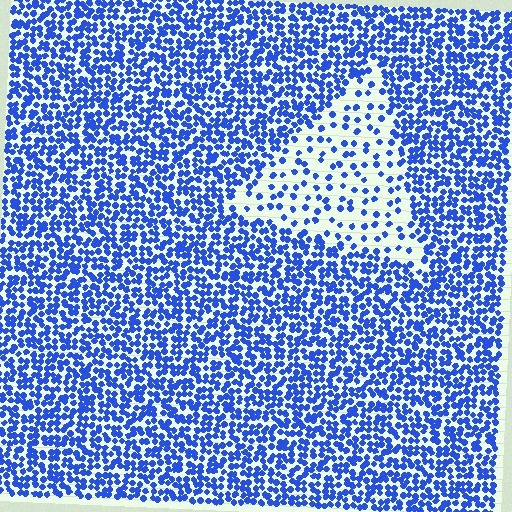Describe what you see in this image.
The image contains small blue elements arranged at two different densities. A triangle-shaped region is visible where the elements are less densely packed than the surrounding area.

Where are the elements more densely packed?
The elements are more densely packed outside the triangle boundary.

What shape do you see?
I see a triangle.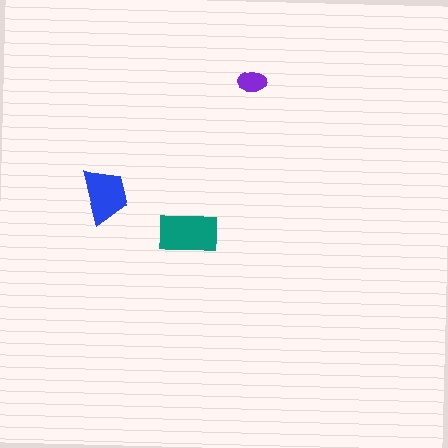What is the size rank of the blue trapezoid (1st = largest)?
2nd.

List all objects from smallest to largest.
The purple ellipse, the blue trapezoid, the teal rectangle.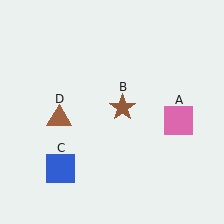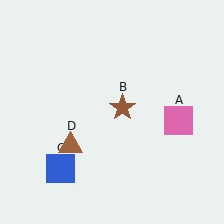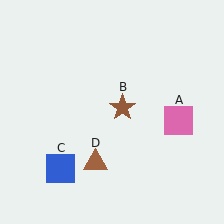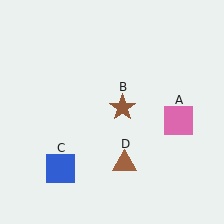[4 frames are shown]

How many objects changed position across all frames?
1 object changed position: brown triangle (object D).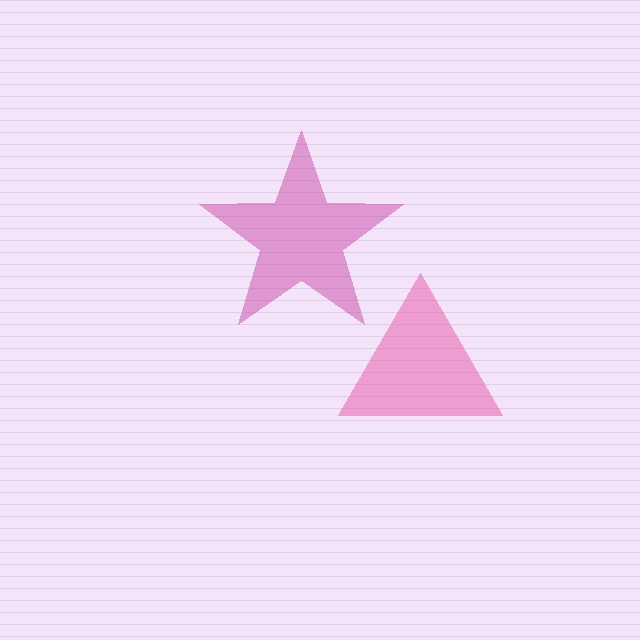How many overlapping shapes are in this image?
There are 2 overlapping shapes in the image.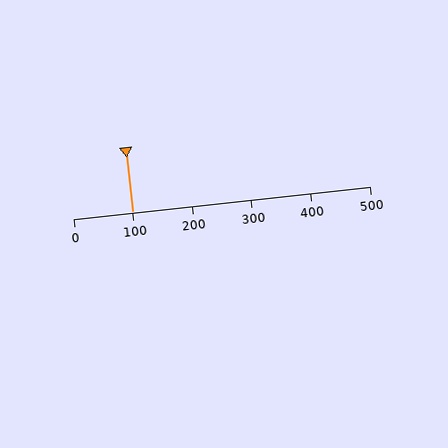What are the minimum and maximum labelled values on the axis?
The axis runs from 0 to 500.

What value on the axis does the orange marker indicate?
The marker indicates approximately 100.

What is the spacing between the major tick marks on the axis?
The major ticks are spaced 100 apart.